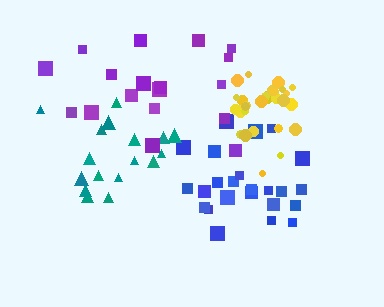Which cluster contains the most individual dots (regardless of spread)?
Yellow (29).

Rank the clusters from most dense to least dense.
yellow, blue, teal, purple.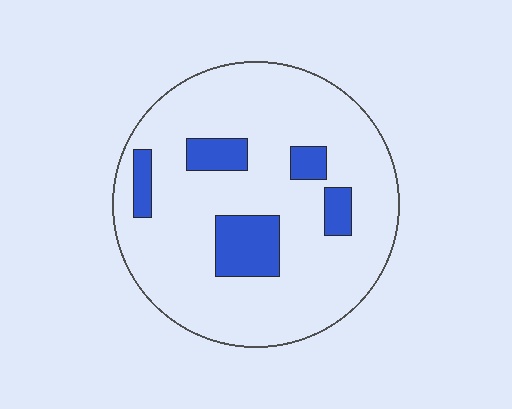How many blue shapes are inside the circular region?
5.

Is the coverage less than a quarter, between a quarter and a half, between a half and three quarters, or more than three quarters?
Less than a quarter.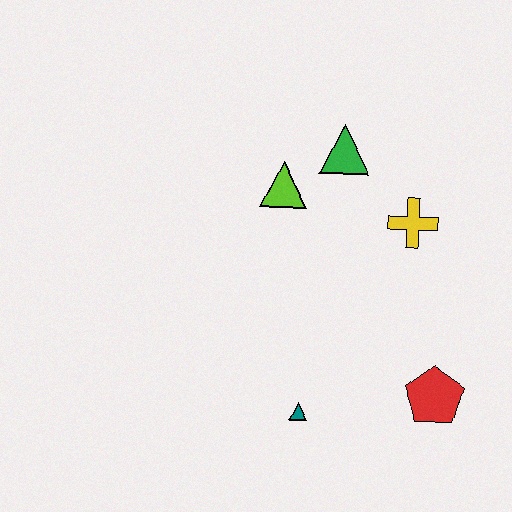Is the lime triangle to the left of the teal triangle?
Yes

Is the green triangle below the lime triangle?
No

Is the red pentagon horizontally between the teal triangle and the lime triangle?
No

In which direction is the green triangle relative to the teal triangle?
The green triangle is above the teal triangle.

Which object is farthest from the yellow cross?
The teal triangle is farthest from the yellow cross.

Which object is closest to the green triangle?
The lime triangle is closest to the green triangle.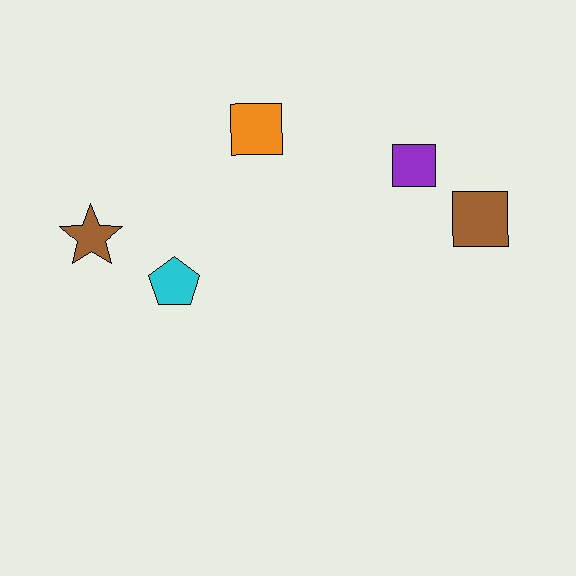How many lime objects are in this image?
There are no lime objects.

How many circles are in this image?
There are no circles.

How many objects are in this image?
There are 5 objects.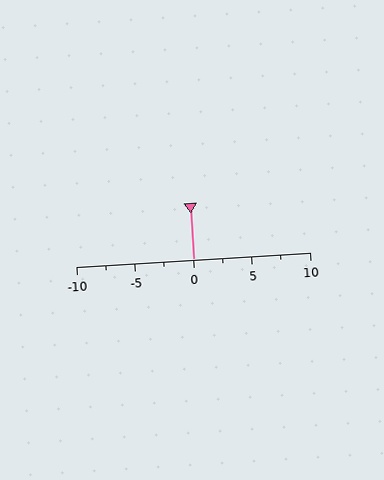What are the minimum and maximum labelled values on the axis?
The axis runs from -10 to 10.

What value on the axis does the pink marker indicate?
The marker indicates approximately 0.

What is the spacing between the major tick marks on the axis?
The major ticks are spaced 5 apart.